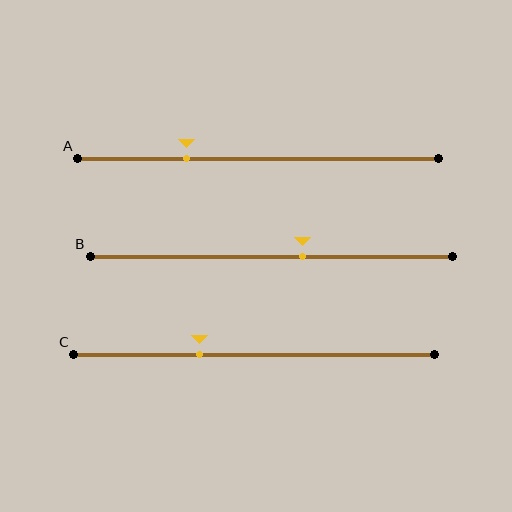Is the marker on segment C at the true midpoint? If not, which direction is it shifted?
No, the marker on segment C is shifted to the left by about 15% of the segment length.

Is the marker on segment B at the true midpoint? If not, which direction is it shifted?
No, the marker on segment B is shifted to the right by about 9% of the segment length.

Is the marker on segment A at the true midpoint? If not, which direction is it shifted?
No, the marker on segment A is shifted to the left by about 20% of the segment length.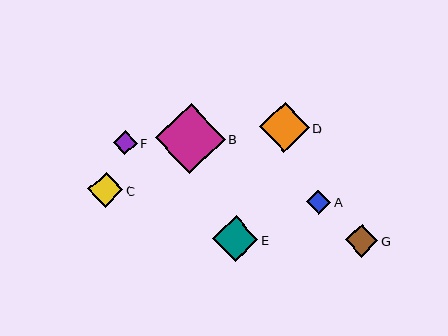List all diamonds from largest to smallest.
From largest to smallest: B, D, E, C, G, A, F.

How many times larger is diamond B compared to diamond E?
Diamond B is approximately 1.5 times the size of diamond E.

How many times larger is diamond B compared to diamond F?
Diamond B is approximately 3.0 times the size of diamond F.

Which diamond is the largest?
Diamond B is the largest with a size of approximately 69 pixels.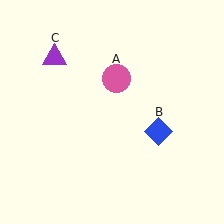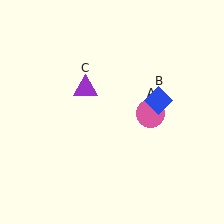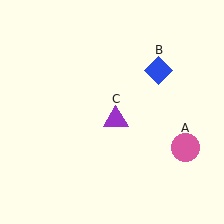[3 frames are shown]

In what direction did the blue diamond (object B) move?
The blue diamond (object B) moved up.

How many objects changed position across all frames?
3 objects changed position: pink circle (object A), blue diamond (object B), purple triangle (object C).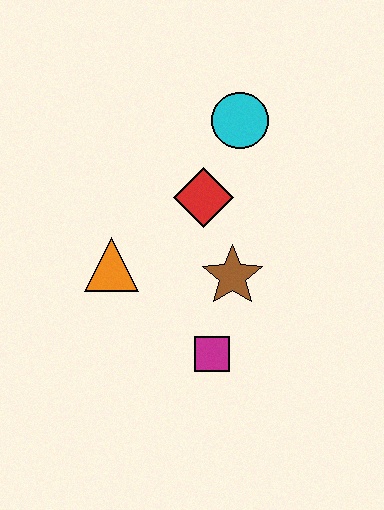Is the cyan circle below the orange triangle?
No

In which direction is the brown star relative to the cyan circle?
The brown star is below the cyan circle.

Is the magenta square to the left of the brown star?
Yes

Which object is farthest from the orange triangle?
The cyan circle is farthest from the orange triangle.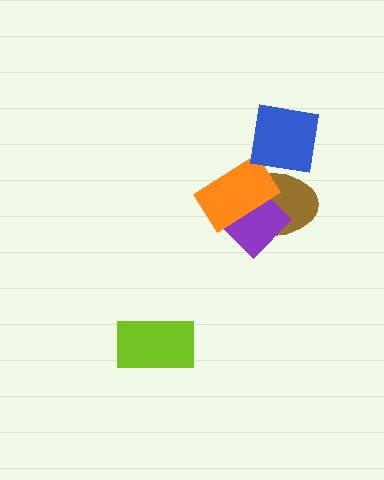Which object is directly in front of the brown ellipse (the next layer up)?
The purple diamond is directly in front of the brown ellipse.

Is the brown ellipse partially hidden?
Yes, it is partially covered by another shape.